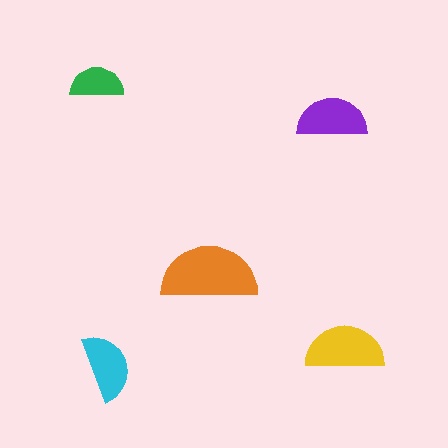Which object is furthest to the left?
The green semicircle is leftmost.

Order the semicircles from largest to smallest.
the orange one, the yellow one, the purple one, the cyan one, the green one.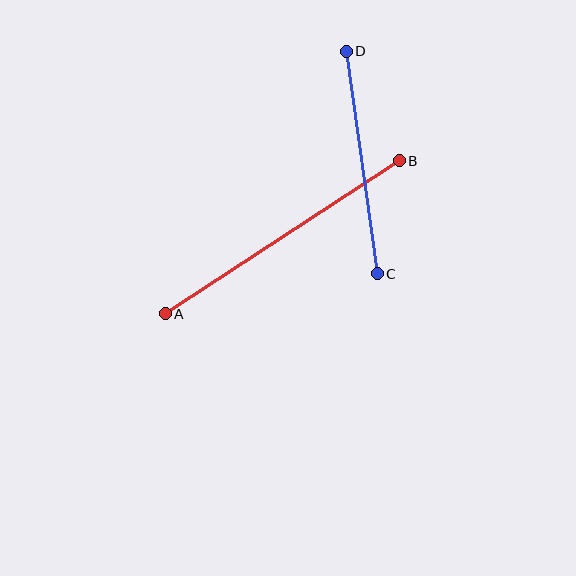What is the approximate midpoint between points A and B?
The midpoint is at approximately (282, 237) pixels.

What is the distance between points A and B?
The distance is approximately 280 pixels.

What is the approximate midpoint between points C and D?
The midpoint is at approximately (362, 163) pixels.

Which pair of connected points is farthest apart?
Points A and B are farthest apart.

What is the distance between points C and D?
The distance is approximately 224 pixels.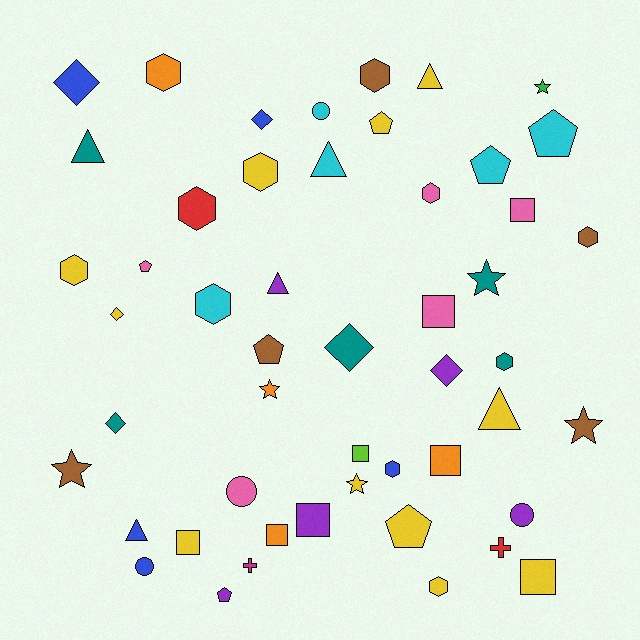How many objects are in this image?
There are 50 objects.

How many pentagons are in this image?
There are 7 pentagons.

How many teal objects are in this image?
There are 5 teal objects.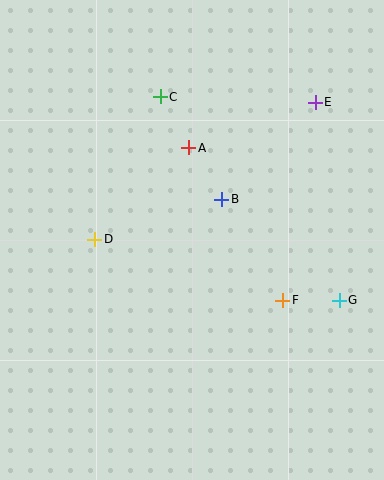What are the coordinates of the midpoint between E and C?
The midpoint between E and C is at (238, 99).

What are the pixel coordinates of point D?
Point D is at (95, 239).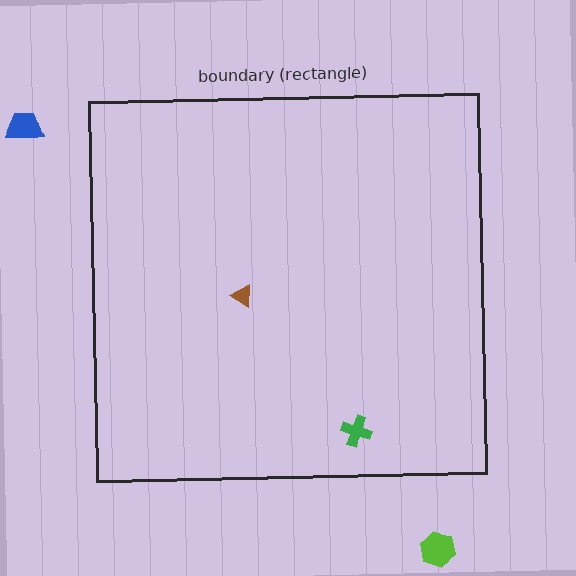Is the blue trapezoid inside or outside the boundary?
Outside.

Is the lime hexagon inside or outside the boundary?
Outside.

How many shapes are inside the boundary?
2 inside, 2 outside.